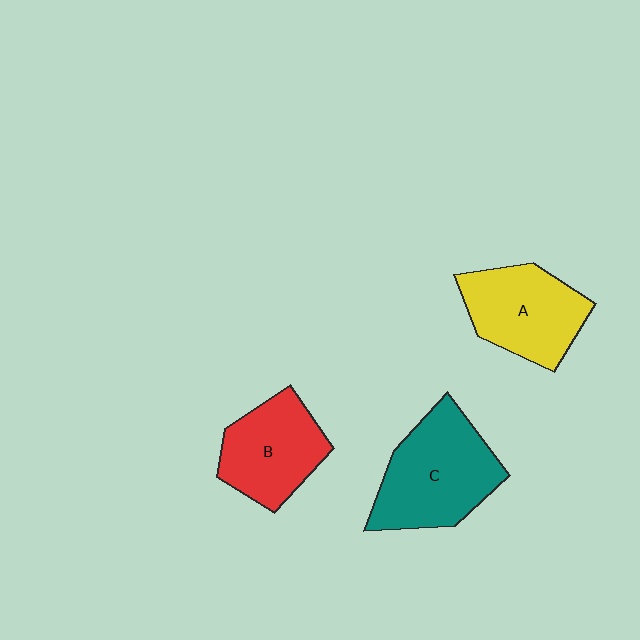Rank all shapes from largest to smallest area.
From largest to smallest: C (teal), A (yellow), B (red).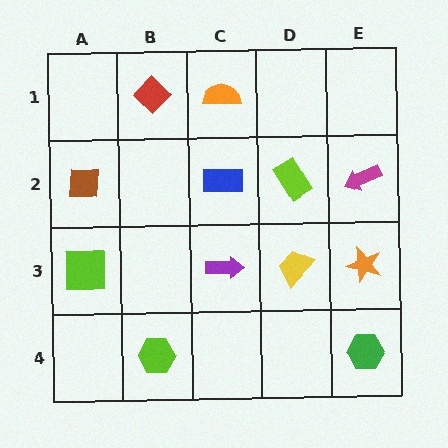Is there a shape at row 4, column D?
No, that cell is empty.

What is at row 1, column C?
An orange semicircle.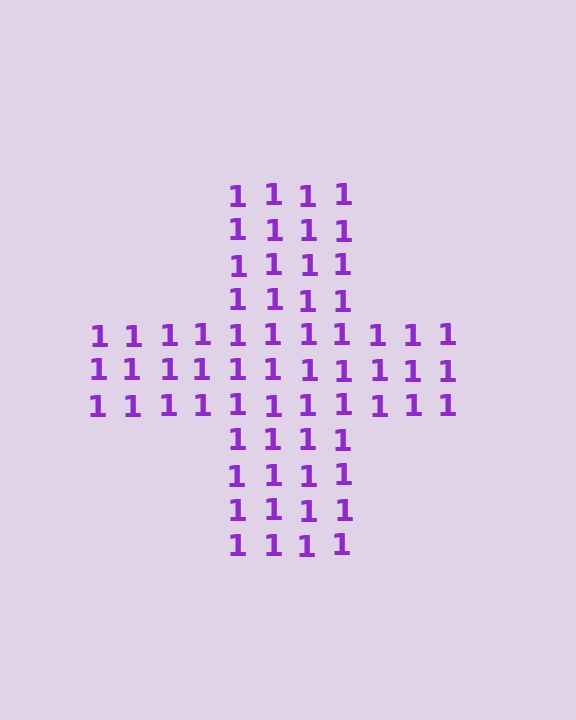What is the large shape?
The large shape is a cross.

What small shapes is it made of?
It is made of small digit 1's.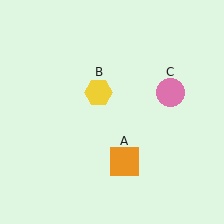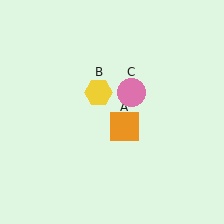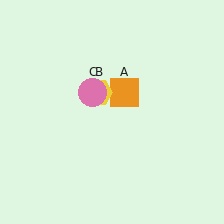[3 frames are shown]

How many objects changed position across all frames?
2 objects changed position: orange square (object A), pink circle (object C).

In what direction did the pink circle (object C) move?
The pink circle (object C) moved left.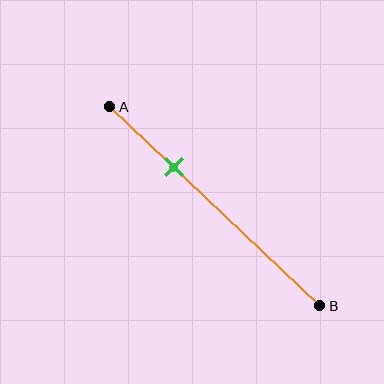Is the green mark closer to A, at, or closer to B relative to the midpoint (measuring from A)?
The green mark is closer to point A than the midpoint of segment AB.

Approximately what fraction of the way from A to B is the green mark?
The green mark is approximately 30% of the way from A to B.